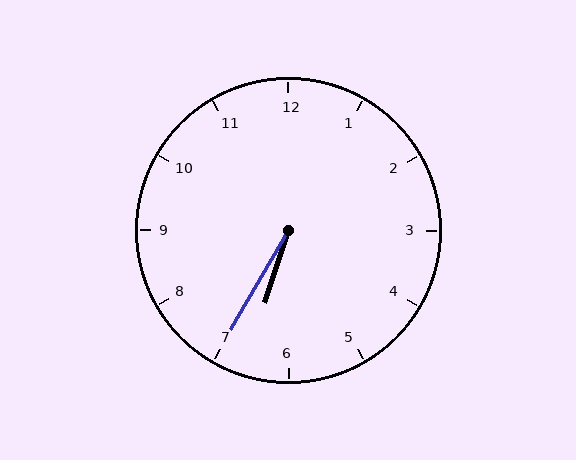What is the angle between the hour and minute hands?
Approximately 12 degrees.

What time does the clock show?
6:35.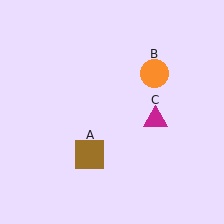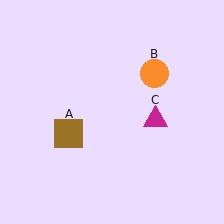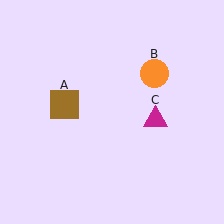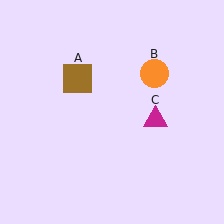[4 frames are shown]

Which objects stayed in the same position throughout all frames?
Orange circle (object B) and magenta triangle (object C) remained stationary.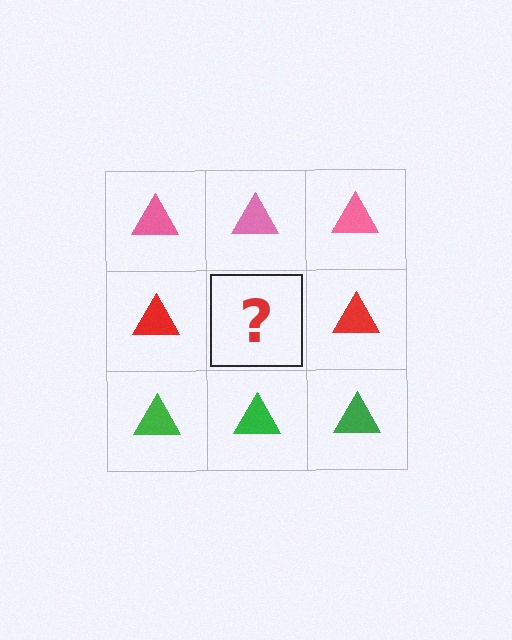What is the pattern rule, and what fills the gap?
The rule is that each row has a consistent color. The gap should be filled with a red triangle.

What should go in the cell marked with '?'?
The missing cell should contain a red triangle.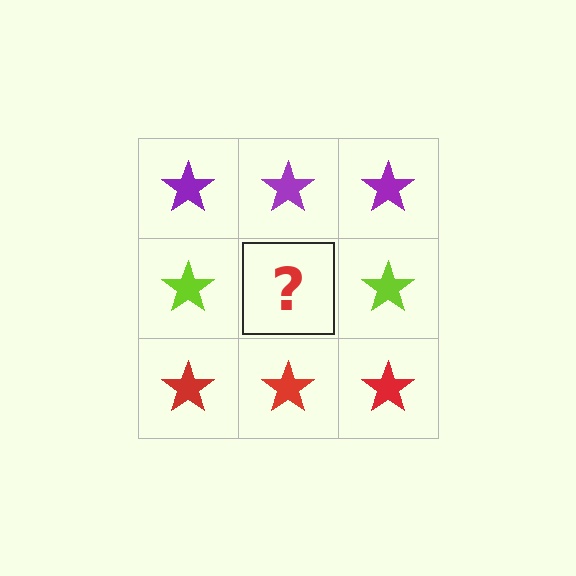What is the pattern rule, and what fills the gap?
The rule is that each row has a consistent color. The gap should be filled with a lime star.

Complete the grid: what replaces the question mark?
The question mark should be replaced with a lime star.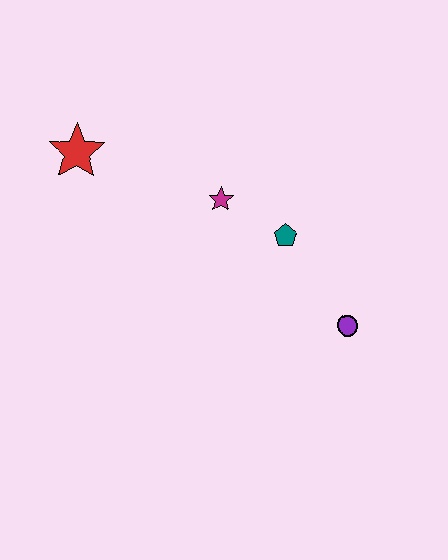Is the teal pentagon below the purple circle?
No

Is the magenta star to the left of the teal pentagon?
Yes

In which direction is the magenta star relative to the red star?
The magenta star is to the right of the red star.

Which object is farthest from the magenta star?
The purple circle is farthest from the magenta star.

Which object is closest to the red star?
The magenta star is closest to the red star.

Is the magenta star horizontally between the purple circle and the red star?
Yes